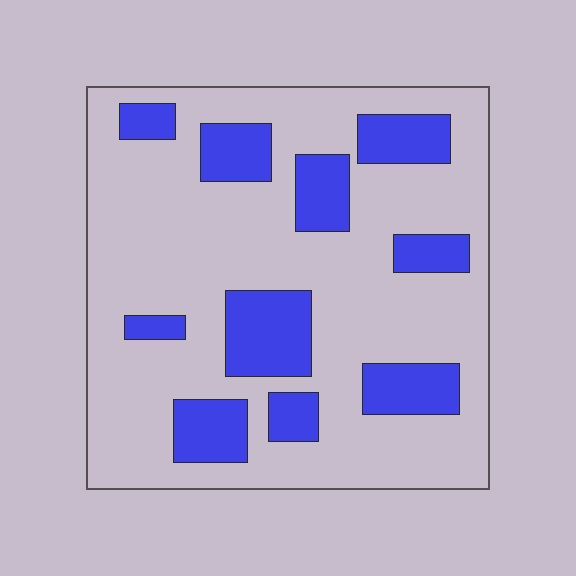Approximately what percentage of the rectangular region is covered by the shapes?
Approximately 25%.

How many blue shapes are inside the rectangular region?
10.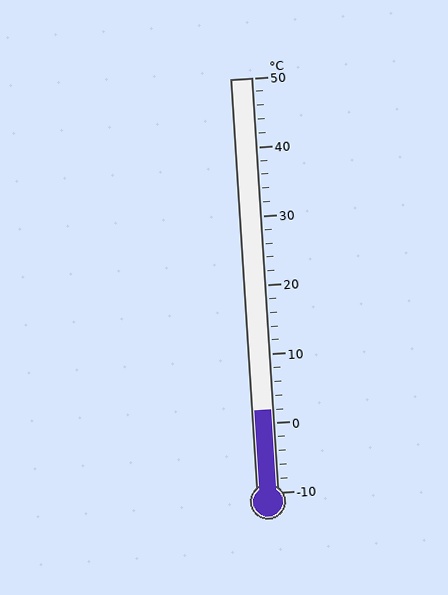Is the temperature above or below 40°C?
The temperature is below 40°C.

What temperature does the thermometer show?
The thermometer shows approximately 2°C.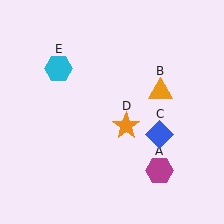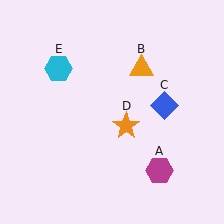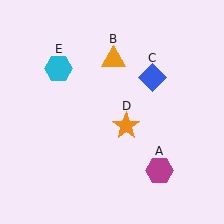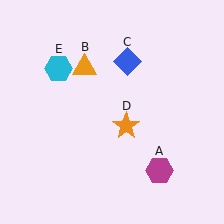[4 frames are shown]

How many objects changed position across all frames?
2 objects changed position: orange triangle (object B), blue diamond (object C).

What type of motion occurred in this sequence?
The orange triangle (object B), blue diamond (object C) rotated counterclockwise around the center of the scene.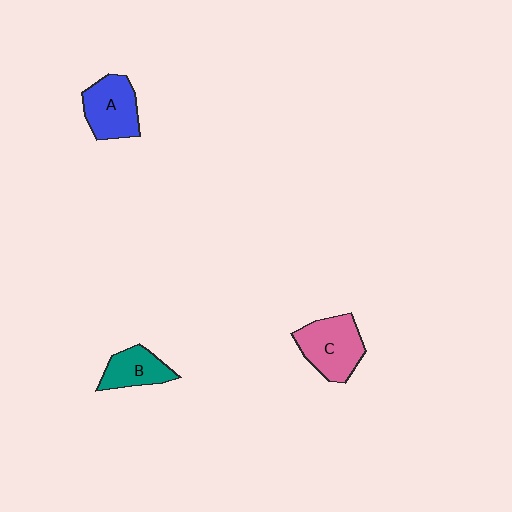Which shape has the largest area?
Shape C (pink).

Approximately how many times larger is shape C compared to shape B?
Approximately 1.5 times.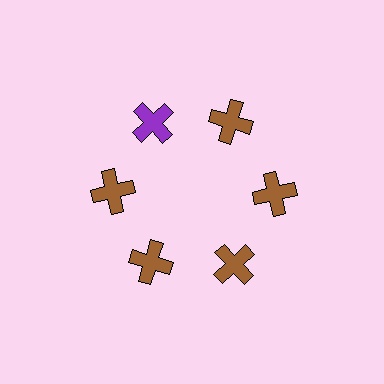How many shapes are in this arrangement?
There are 6 shapes arranged in a ring pattern.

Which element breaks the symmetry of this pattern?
The purple cross at roughly the 11 o'clock position breaks the symmetry. All other shapes are brown crosses.